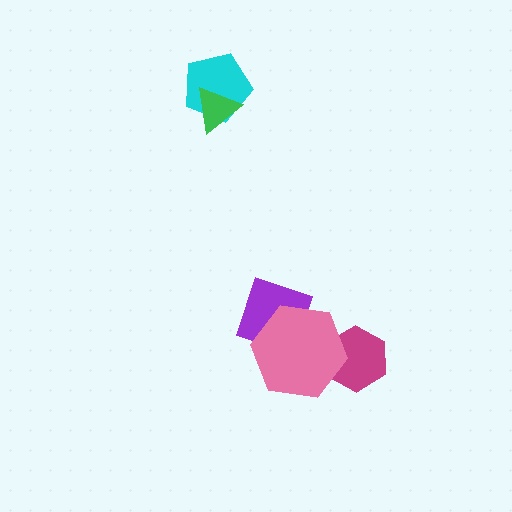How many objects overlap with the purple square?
1 object overlaps with the purple square.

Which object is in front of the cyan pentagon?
The green triangle is in front of the cyan pentagon.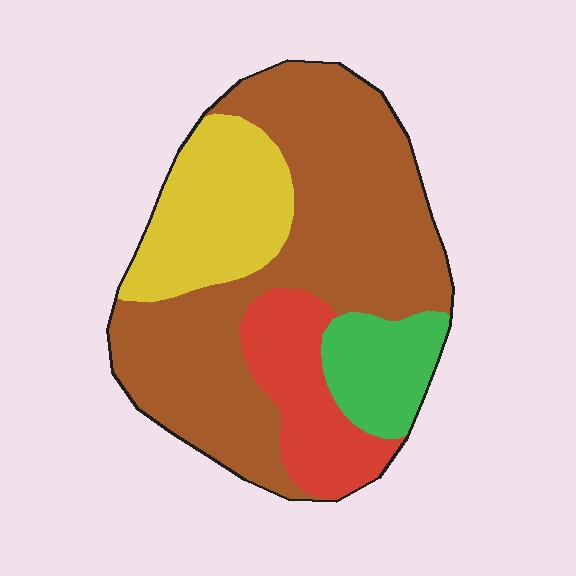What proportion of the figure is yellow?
Yellow takes up about one fifth (1/5) of the figure.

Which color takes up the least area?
Green, at roughly 10%.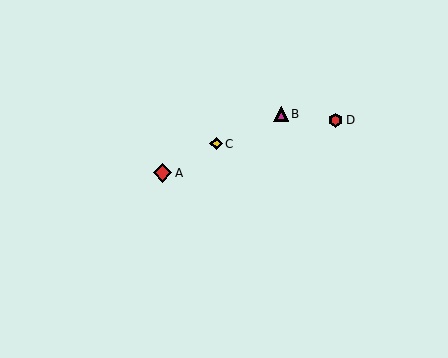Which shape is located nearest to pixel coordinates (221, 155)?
The yellow diamond (labeled C) at (216, 144) is nearest to that location.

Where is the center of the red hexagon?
The center of the red hexagon is at (336, 120).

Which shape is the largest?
The red diamond (labeled A) is the largest.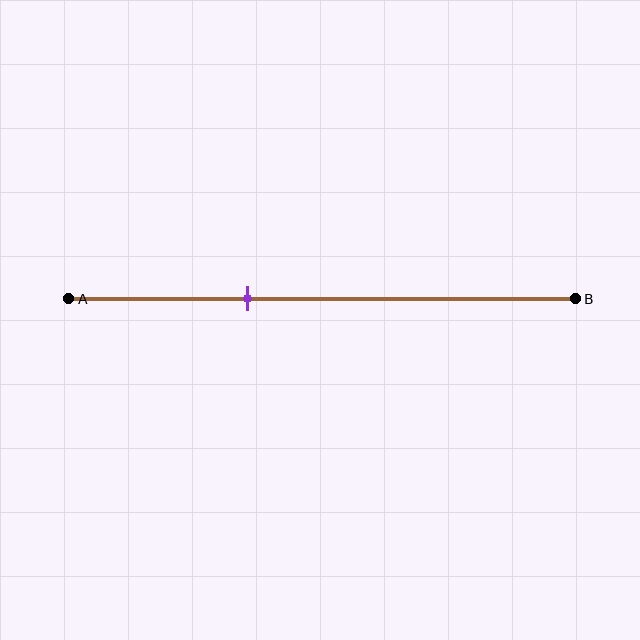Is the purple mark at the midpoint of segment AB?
No, the mark is at about 35% from A, not at the 50% midpoint.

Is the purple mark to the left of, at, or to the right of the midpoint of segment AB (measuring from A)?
The purple mark is to the left of the midpoint of segment AB.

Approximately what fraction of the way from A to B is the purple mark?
The purple mark is approximately 35% of the way from A to B.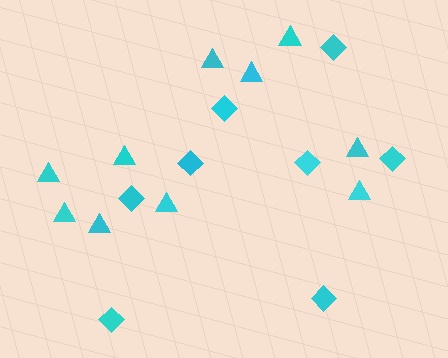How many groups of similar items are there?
There are 2 groups: one group of triangles (10) and one group of diamonds (8).